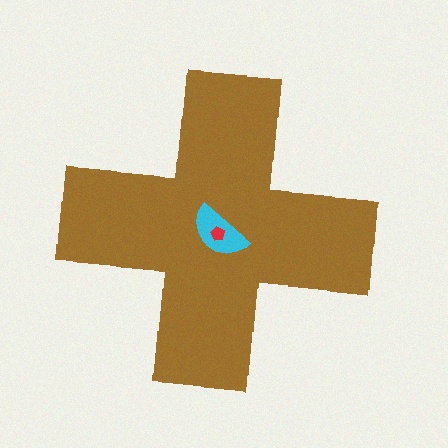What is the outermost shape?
The brown cross.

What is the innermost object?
The red pentagon.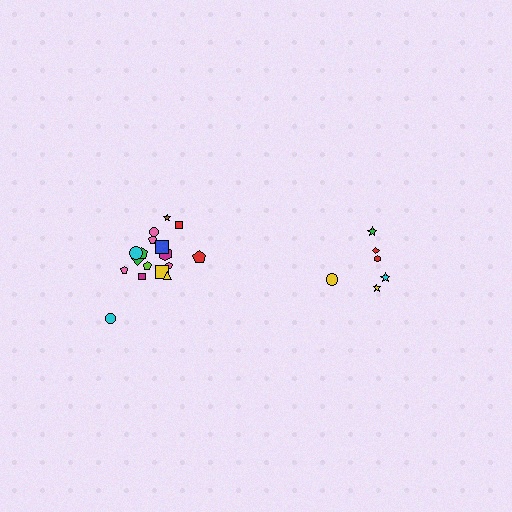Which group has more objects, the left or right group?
The left group.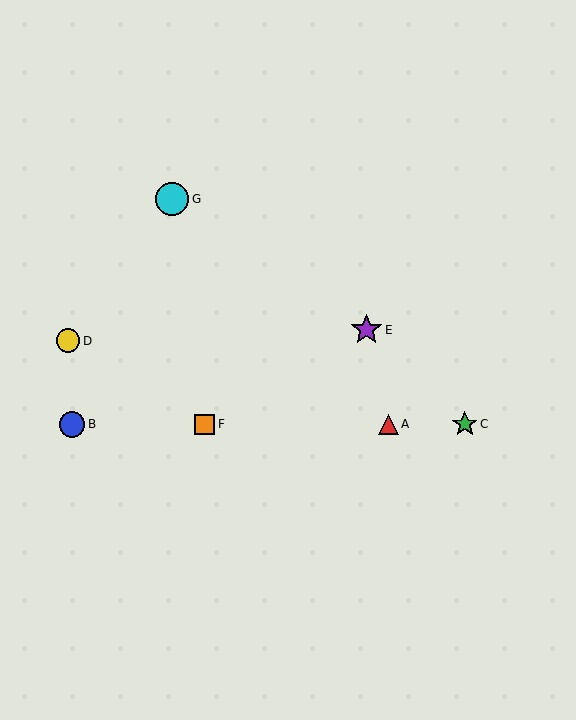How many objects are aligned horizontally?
4 objects (A, B, C, F) are aligned horizontally.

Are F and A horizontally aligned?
Yes, both are at y≈424.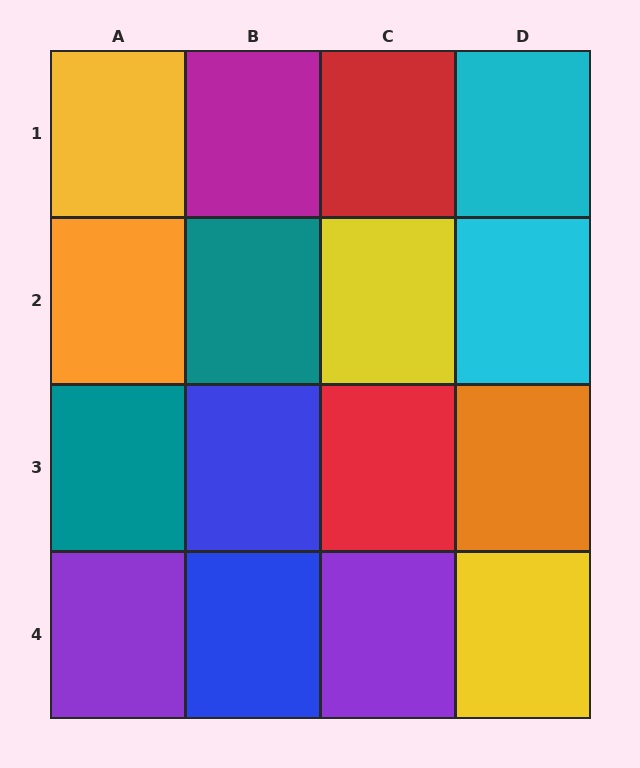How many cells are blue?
2 cells are blue.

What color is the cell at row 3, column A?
Teal.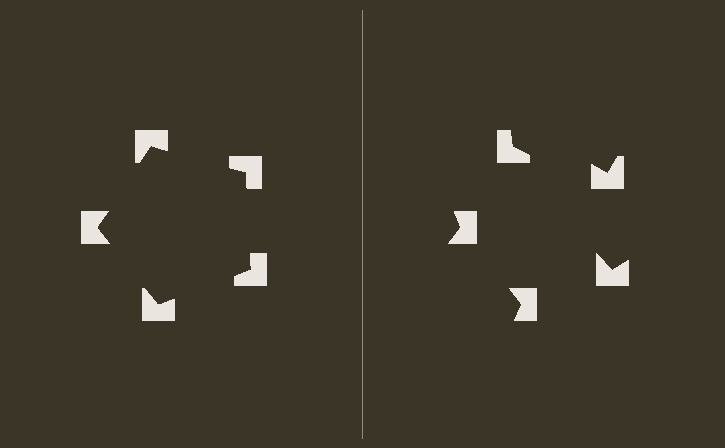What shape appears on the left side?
An illusory pentagon.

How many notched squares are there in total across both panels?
10 — 5 on each side.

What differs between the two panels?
The notched squares are positioned identically on both sides; only the wedge orientations differ. On the left they align to a pentagon; on the right they are misaligned.